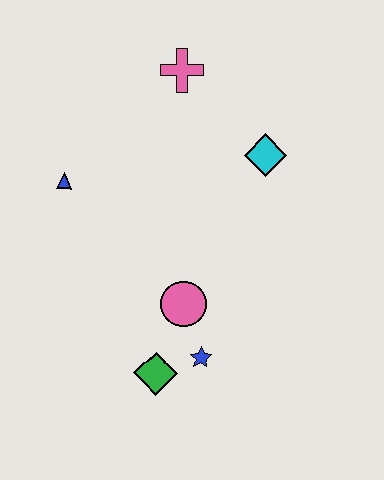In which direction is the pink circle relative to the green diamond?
The pink circle is above the green diamond.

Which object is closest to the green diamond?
The blue star is closest to the green diamond.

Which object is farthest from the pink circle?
The pink cross is farthest from the pink circle.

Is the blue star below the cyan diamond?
Yes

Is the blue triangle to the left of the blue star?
Yes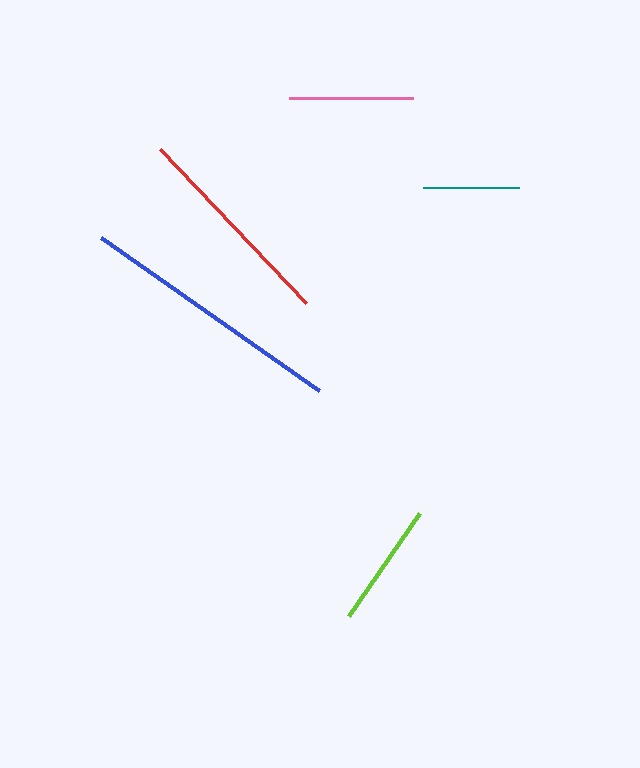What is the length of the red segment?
The red segment is approximately 213 pixels long.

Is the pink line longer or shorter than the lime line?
The lime line is longer than the pink line.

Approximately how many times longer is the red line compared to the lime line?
The red line is approximately 1.7 times the length of the lime line.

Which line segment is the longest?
The blue line is the longest at approximately 267 pixels.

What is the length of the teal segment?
The teal segment is approximately 96 pixels long.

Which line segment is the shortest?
The teal line is the shortest at approximately 96 pixels.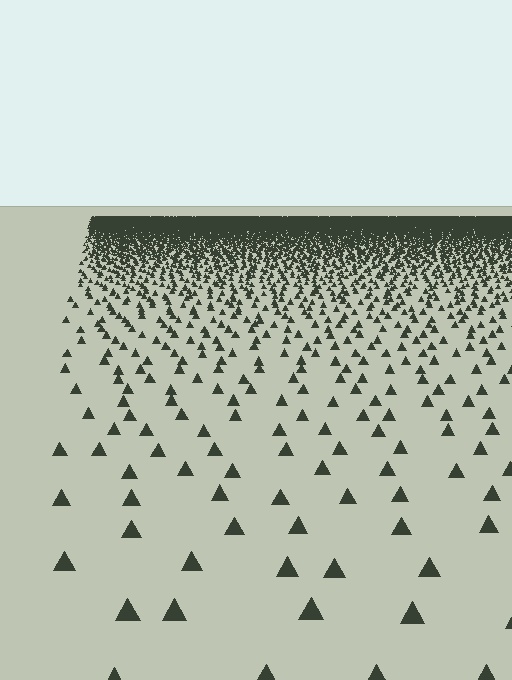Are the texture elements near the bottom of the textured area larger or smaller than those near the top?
Larger. Near the bottom, elements are closer to the viewer and appear at a bigger on-screen size.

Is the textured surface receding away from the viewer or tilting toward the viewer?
The surface is receding away from the viewer. Texture elements get smaller and denser toward the top.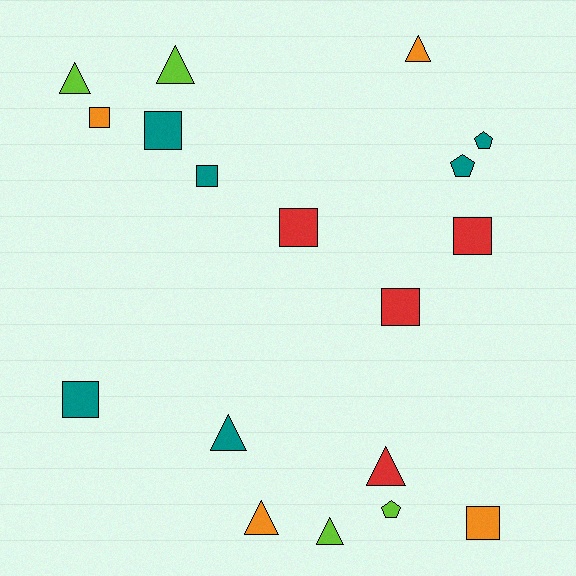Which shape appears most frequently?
Square, with 8 objects.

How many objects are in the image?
There are 18 objects.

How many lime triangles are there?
There are 3 lime triangles.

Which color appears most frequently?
Teal, with 6 objects.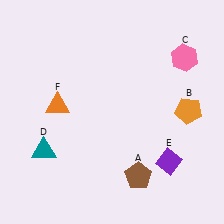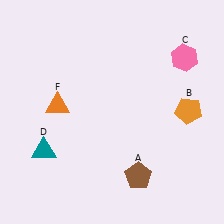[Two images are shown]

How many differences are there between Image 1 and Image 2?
There is 1 difference between the two images.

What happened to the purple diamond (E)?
The purple diamond (E) was removed in Image 2. It was in the bottom-right area of Image 1.